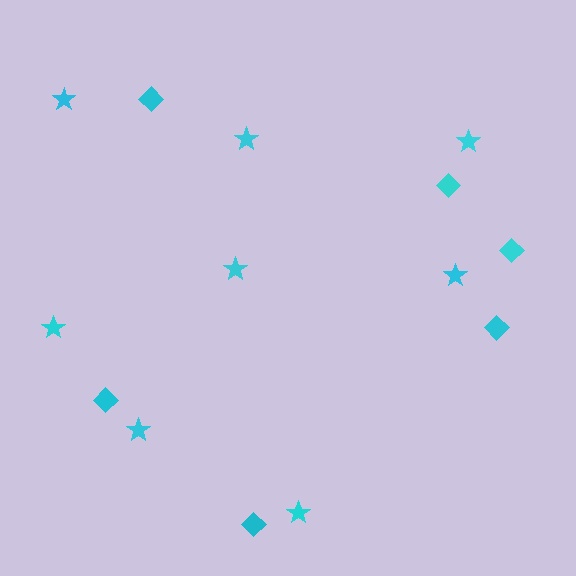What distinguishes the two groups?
There are 2 groups: one group of stars (8) and one group of diamonds (6).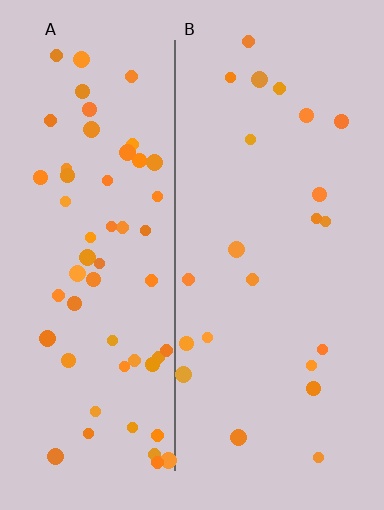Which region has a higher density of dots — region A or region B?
A (the left).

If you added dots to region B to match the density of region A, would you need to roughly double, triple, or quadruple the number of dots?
Approximately triple.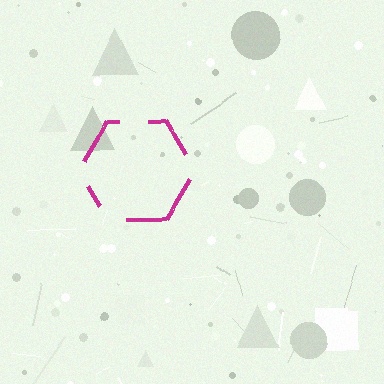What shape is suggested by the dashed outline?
The dashed outline suggests a hexagon.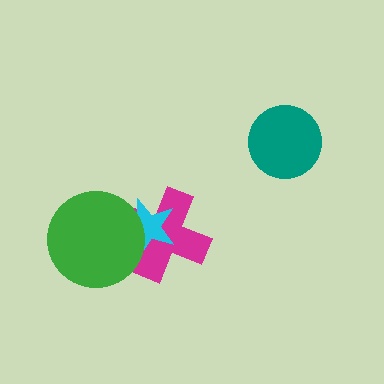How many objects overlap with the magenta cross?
2 objects overlap with the magenta cross.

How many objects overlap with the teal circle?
0 objects overlap with the teal circle.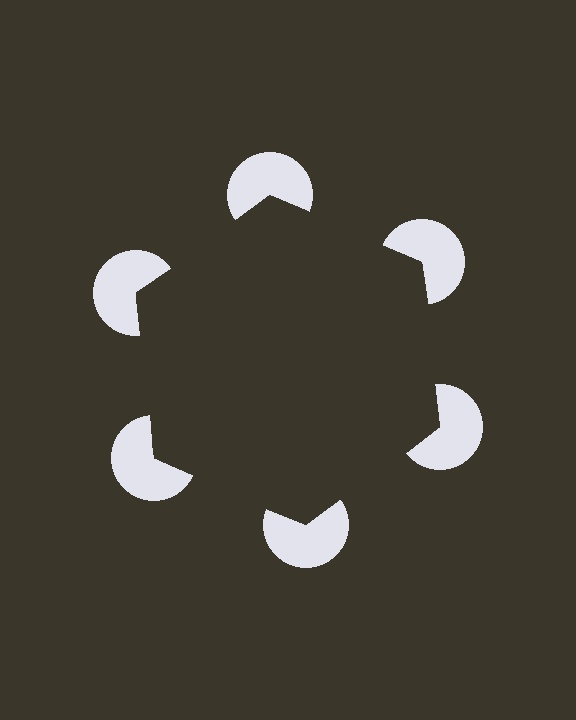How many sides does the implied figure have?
6 sides.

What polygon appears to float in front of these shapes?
An illusory hexagon — its edges are inferred from the aligned wedge cuts in the pac-man discs, not physically drawn.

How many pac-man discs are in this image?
There are 6 — one at each vertex of the illusory hexagon.